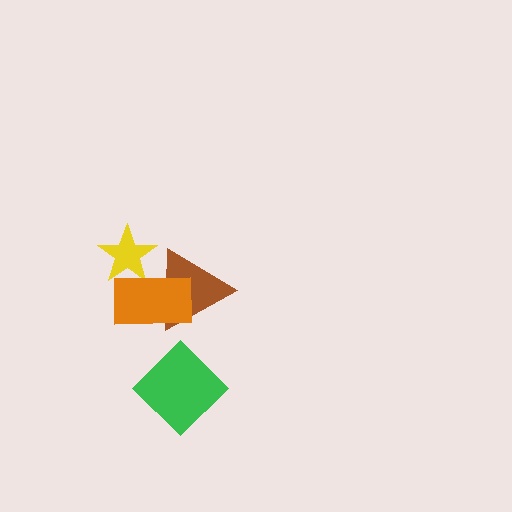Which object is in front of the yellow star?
The orange rectangle is in front of the yellow star.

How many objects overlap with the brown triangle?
1 object overlaps with the brown triangle.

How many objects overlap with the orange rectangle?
2 objects overlap with the orange rectangle.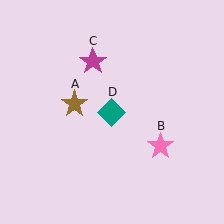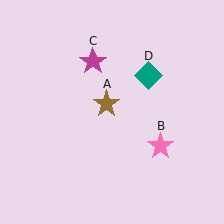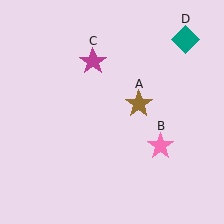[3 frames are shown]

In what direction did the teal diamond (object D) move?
The teal diamond (object D) moved up and to the right.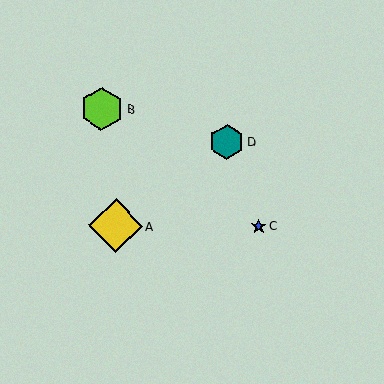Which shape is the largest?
The yellow diamond (labeled A) is the largest.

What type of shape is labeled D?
Shape D is a teal hexagon.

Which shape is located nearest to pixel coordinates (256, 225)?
The blue star (labeled C) at (259, 226) is nearest to that location.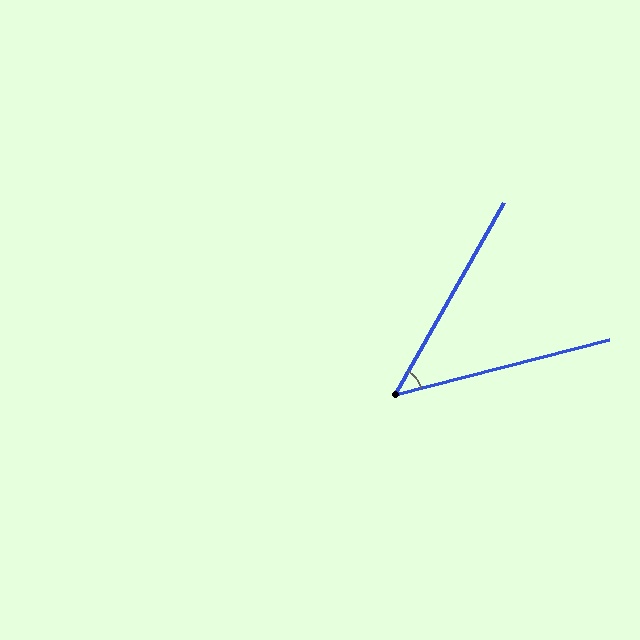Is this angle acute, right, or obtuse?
It is acute.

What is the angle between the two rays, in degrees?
Approximately 46 degrees.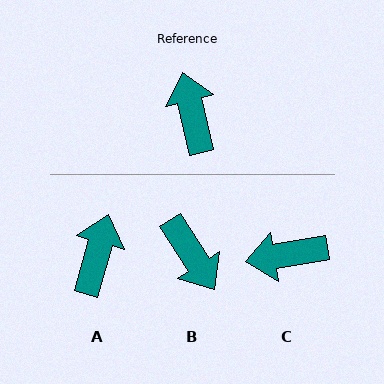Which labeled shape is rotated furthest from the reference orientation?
B, about 161 degrees away.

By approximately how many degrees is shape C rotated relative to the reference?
Approximately 86 degrees counter-clockwise.